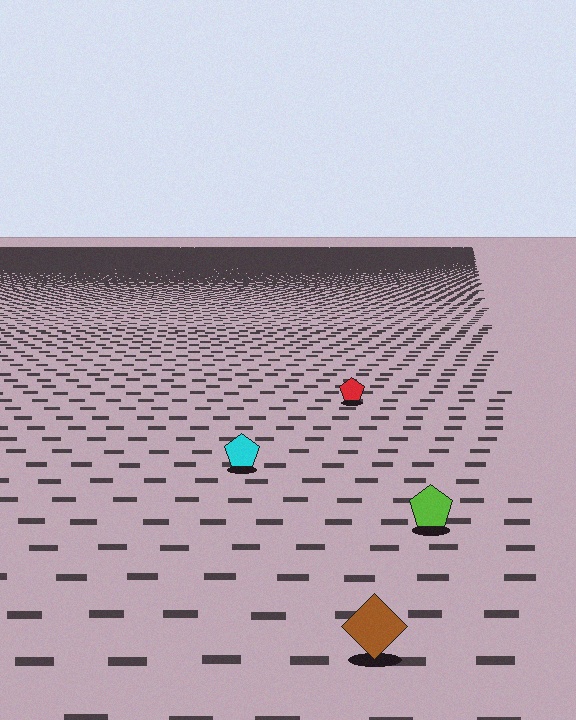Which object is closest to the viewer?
The brown diamond is closest. The texture marks near it are larger and more spread out.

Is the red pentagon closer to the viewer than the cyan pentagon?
No. The cyan pentagon is closer — you can tell from the texture gradient: the ground texture is coarser near it.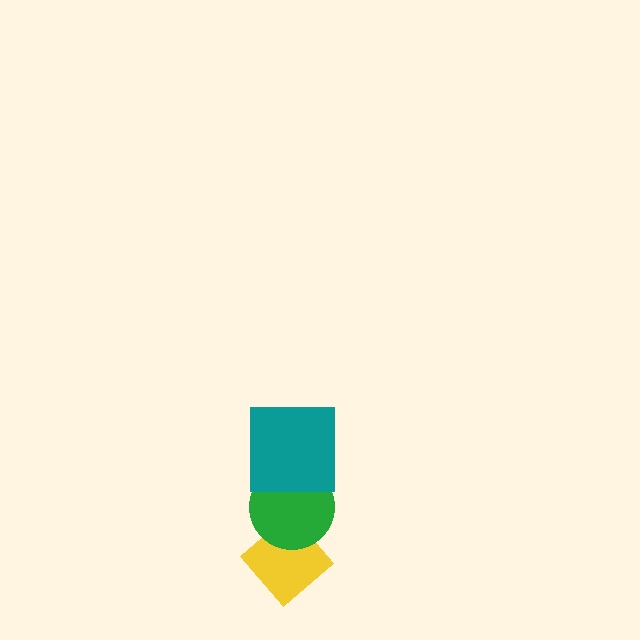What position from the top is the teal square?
The teal square is 1st from the top.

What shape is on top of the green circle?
The teal square is on top of the green circle.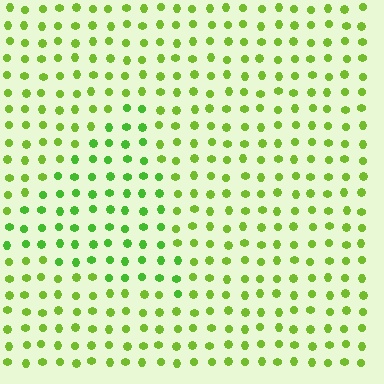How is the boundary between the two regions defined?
The boundary is defined purely by a slight shift in hue (about 21 degrees). Spacing, size, and orientation are identical on both sides.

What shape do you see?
I see a triangle.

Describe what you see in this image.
The image is filled with small lime elements in a uniform arrangement. A triangle-shaped region is visible where the elements are tinted to a slightly different hue, forming a subtle color boundary.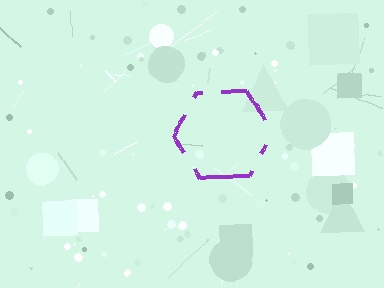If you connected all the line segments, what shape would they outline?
They would outline a hexagon.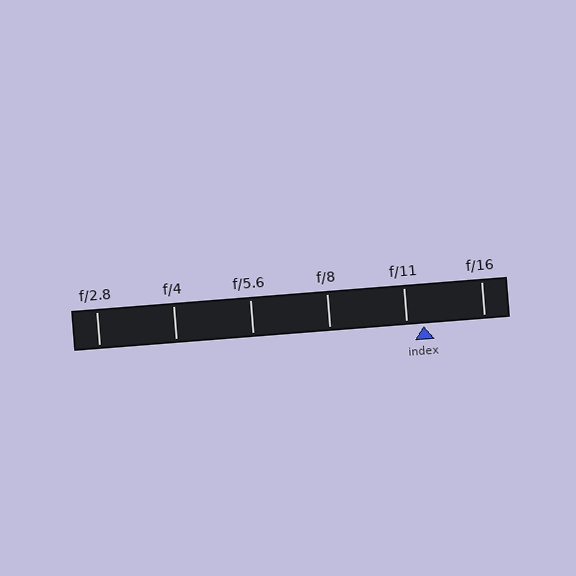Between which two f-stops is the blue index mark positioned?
The index mark is between f/11 and f/16.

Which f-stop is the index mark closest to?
The index mark is closest to f/11.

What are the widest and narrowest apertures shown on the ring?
The widest aperture shown is f/2.8 and the narrowest is f/16.